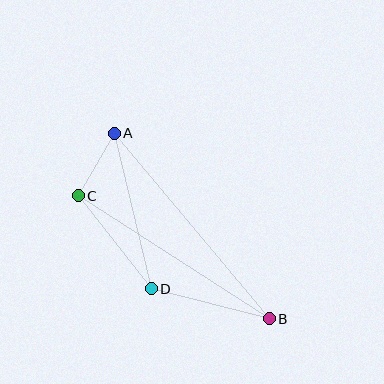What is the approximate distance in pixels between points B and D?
The distance between B and D is approximately 122 pixels.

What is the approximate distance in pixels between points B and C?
The distance between B and C is approximately 227 pixels.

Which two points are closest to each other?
Points A and C are closest to each other.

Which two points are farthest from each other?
Points A and B are farthest from each other.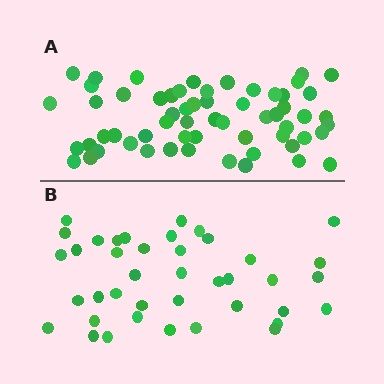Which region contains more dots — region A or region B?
Region A (the top region) has more dots.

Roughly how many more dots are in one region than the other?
Region A has approximately 20 more dots than region B.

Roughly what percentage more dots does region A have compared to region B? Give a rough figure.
About 50% more.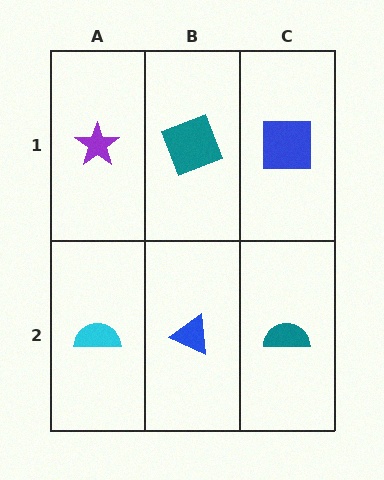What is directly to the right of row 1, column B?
A blue square.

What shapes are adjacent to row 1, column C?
A teal semicircle (row 2, column C), a teal square (row 1, column B).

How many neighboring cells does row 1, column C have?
2.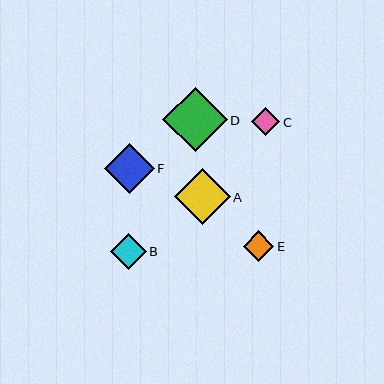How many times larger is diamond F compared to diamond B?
Diamond F is approximately 1.4 times the size of diamond B.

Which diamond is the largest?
Diamond D is the largest with a size of approximately 64 pixels.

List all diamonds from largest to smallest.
From largest to smallest: D, A, F, B, E, C.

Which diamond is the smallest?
Diamond C is the smallest with a size of approximately 28 pixels.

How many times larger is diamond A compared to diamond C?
Diamond A is approximately 2.0 times the size of diamond C.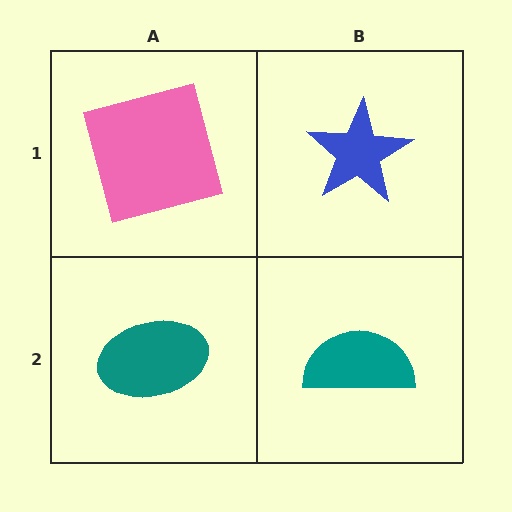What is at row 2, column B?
A teal semicircle.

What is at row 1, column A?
A pink square.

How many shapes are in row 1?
2 shapes.